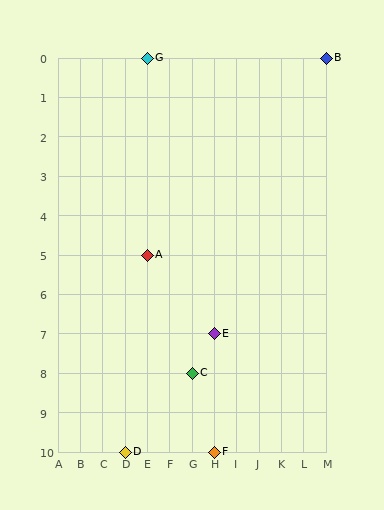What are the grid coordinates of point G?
Point G is at grid coordinates (E, 0).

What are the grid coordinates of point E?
Point E is at grid coordinates (H, 7).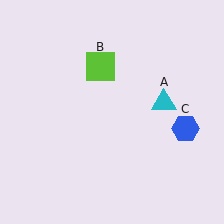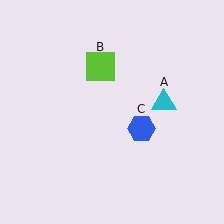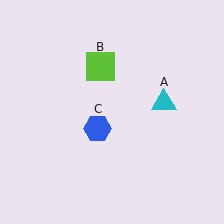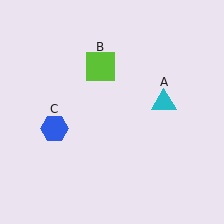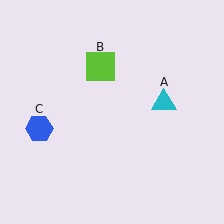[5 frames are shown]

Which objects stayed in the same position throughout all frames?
Cyan triangle (object A) and lime square (object B) remained stationary.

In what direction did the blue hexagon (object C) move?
The blue hexagon (object C) moved left.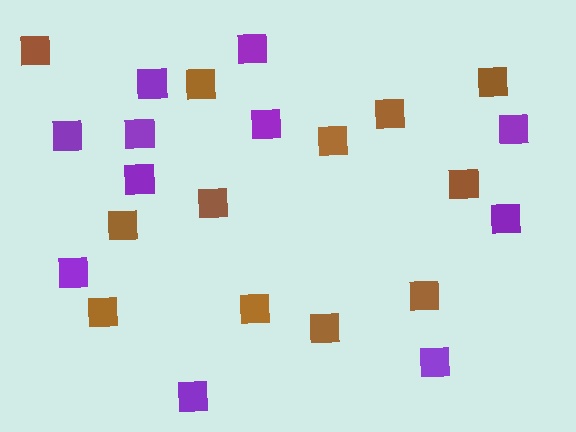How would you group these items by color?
There are 2 groups: one group of brown squares (12) and one group of purple squares (11).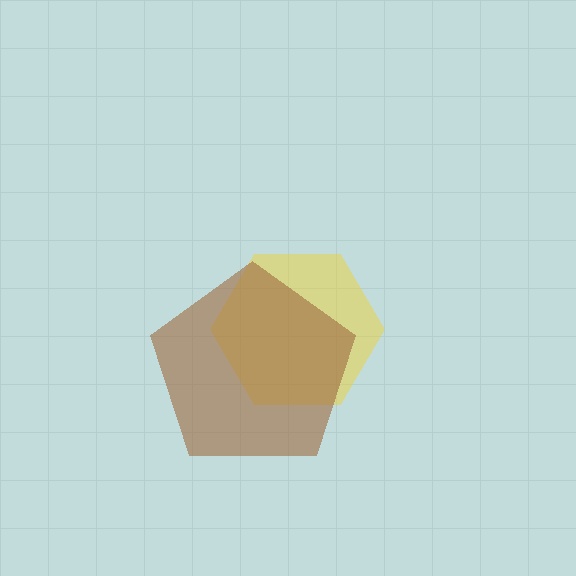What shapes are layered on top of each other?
The layered shapes are: a yellow hexagon, a brown pentagon.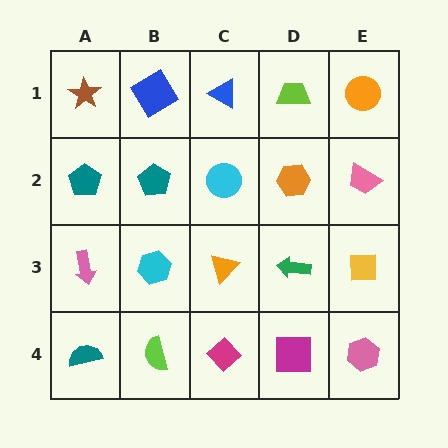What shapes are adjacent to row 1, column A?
A teal pentagon (row 2, column A), a blue diamond (row 1, column B).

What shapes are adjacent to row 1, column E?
A pink trapezoid (row 2, column E), a lime trapezoid (row 1, column D).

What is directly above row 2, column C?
A blue triangle.